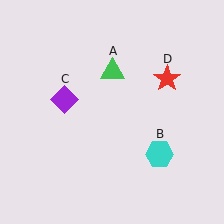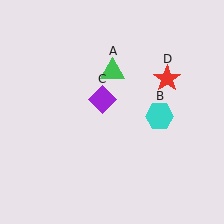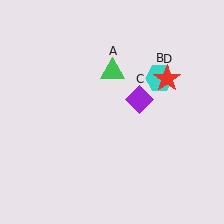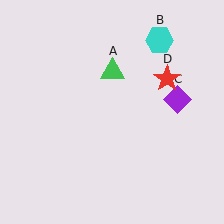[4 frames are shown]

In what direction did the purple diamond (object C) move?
The purple diamond (object C) moved right.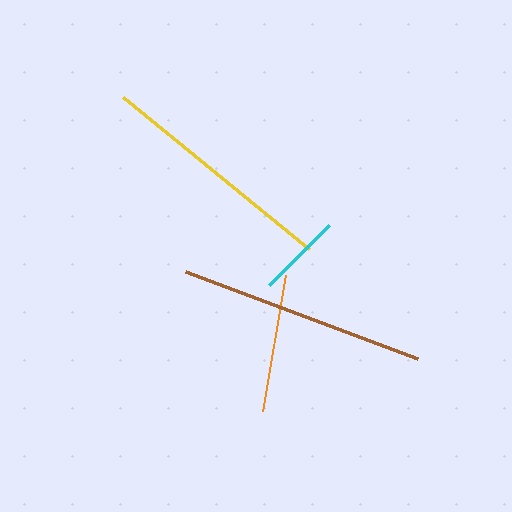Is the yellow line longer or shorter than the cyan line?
The yellow line is longer than the cyan line.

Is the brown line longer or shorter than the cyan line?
The brown line is longer than the cyan line.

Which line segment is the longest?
The brown line is the longest at approximately 248 pixels.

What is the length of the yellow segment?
The yellow segment is approximately 240 pixels long.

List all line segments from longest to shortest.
From longest to shortest: brown, yellow, orange, cyan.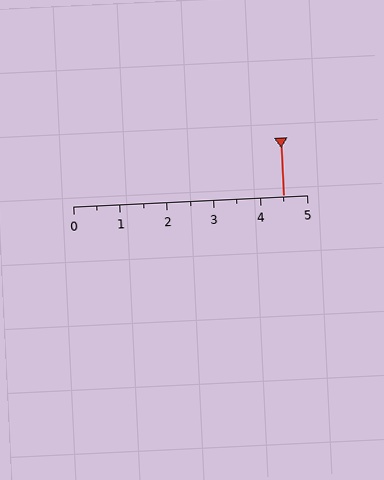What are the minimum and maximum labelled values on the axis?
The axis runs from 0 to 5.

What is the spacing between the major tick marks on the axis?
The major ticks are spaced 1 apart.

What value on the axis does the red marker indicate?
The marker indicates approximately 4.5.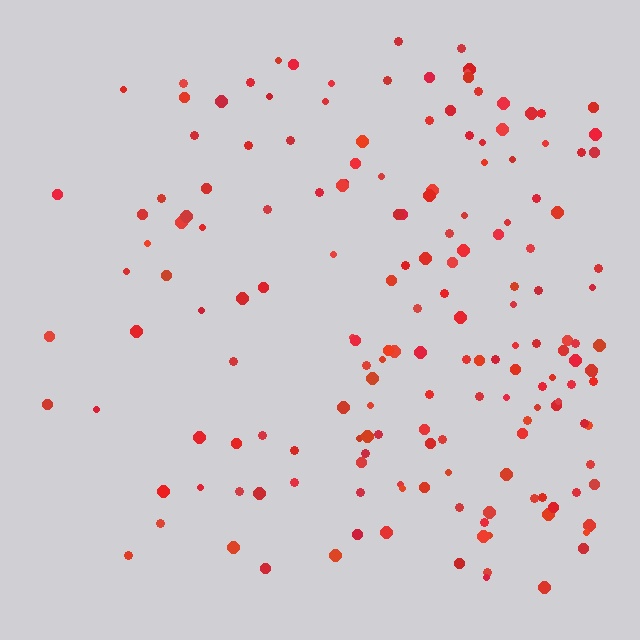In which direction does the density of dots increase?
From left to right, with the right side densest.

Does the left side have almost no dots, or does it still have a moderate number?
Still a moderate number, just noticeably fewer than the right.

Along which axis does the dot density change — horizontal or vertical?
Horizontal.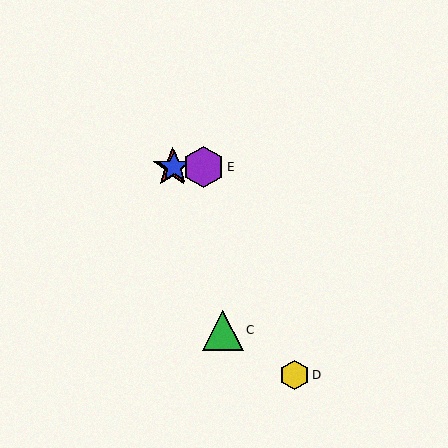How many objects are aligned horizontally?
3 objects (A, B, E) are aligned horizontally.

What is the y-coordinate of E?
Object E is at y≈167.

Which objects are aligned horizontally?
Objects A, B, E are aligned horizontally.